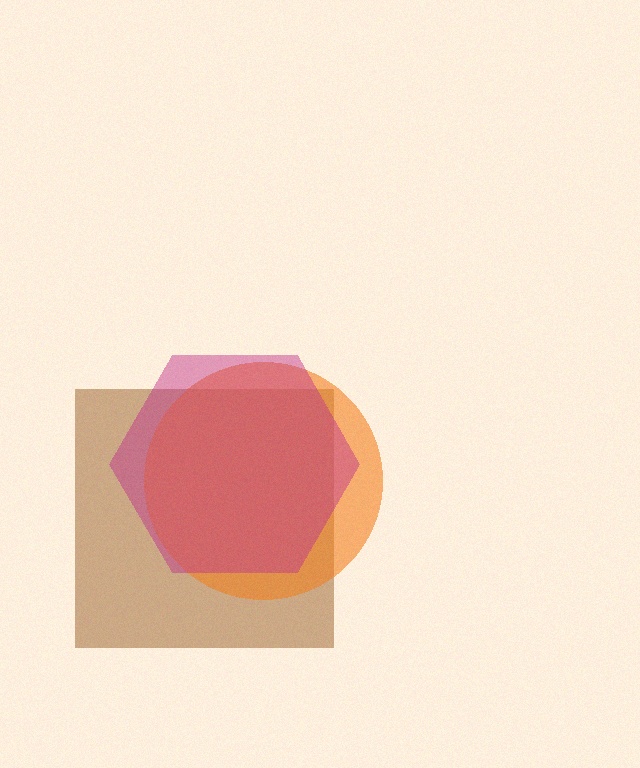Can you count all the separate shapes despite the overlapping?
Yes, there are 3 separate shapes.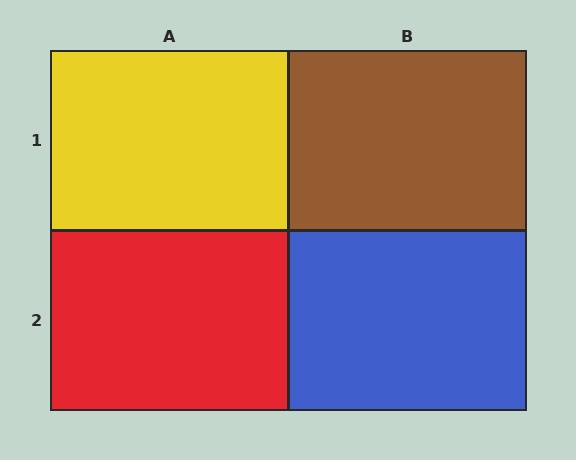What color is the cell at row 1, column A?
Yellow.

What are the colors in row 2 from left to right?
Red, blue.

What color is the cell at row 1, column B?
Brown.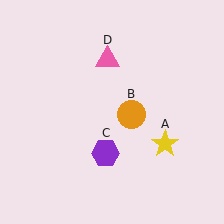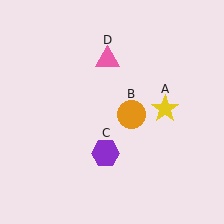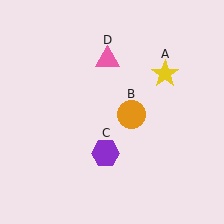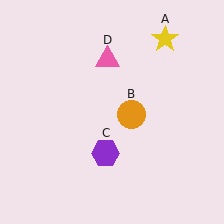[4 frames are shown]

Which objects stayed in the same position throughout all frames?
Orange circle (object B) and purple hexagon (object C) and pink triangle (object D) remained stationary.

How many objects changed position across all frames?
1 object changed position: yellow star (object A).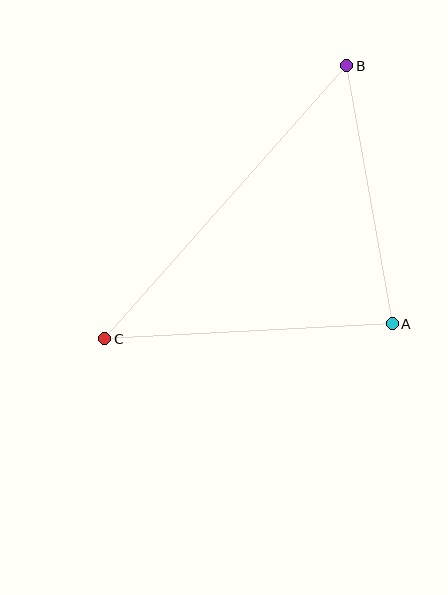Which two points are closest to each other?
Points A and B are closest to each other.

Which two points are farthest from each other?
Points B and C are farthest from each other.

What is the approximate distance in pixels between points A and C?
The distance between A and C is approximately 288 pixels.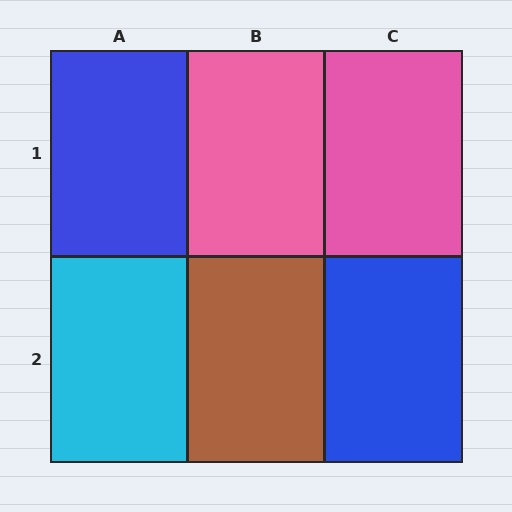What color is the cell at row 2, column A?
Cyan.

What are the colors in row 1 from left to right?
Blue, pink, pink.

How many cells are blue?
2 cells are blue.